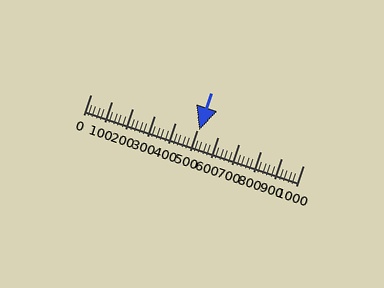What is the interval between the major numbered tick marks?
The major tick marks are spaced 100 units apart.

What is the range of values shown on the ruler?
The ruler shows values from 0 to 1000.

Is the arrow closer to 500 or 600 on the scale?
The arrow is closer to 500.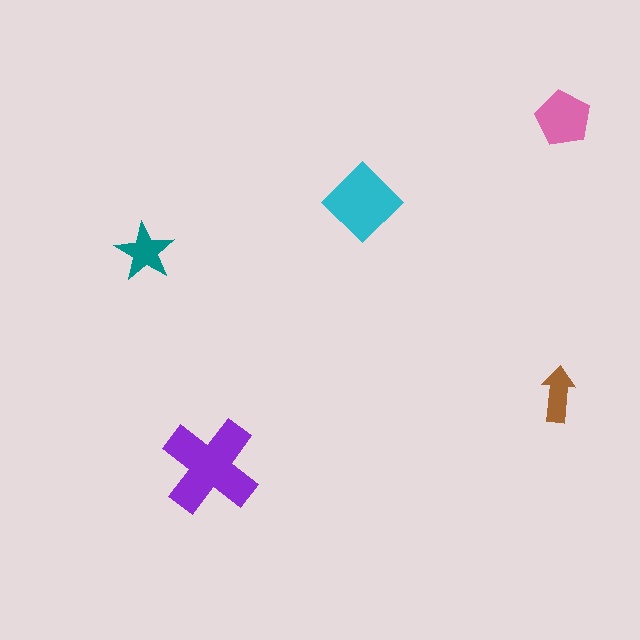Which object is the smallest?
The brown arrow.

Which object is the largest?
The purple cross.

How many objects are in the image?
There are 5 objects in the image.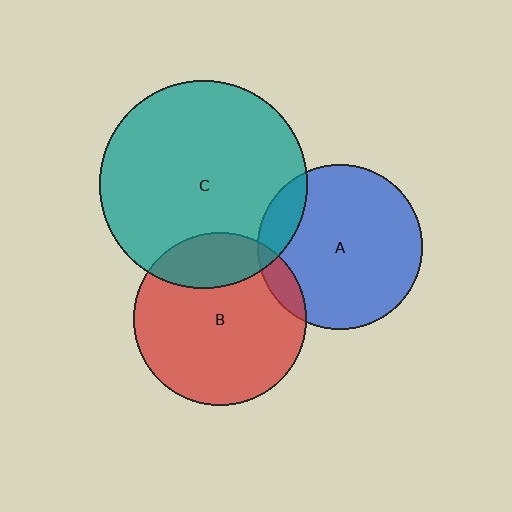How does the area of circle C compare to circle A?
Approximately 1.6 times.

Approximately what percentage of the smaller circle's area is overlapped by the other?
Approximately 15%.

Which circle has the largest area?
Circle C (teal).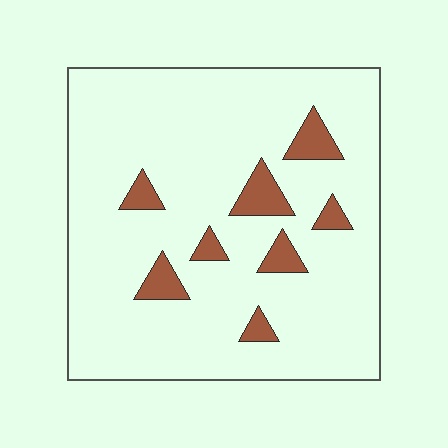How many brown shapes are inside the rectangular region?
8.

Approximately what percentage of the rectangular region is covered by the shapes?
Approximately 10%.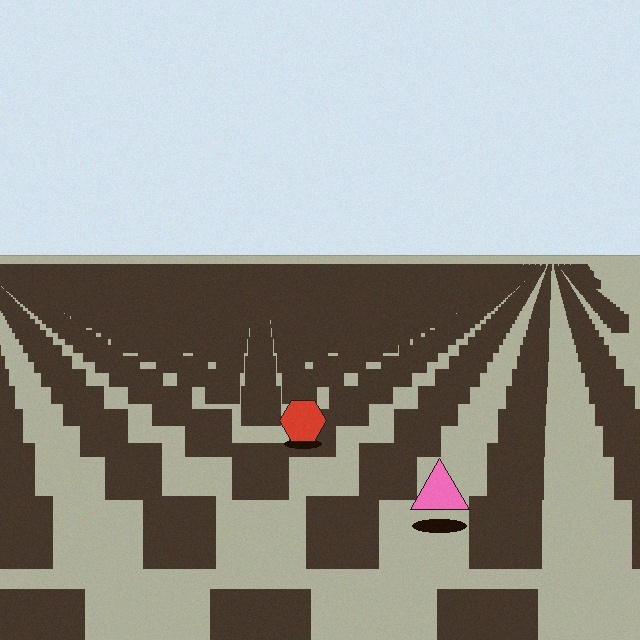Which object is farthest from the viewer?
The red hexagon is farthest from the viewer. It appears smaller and the ground texture around it is denser.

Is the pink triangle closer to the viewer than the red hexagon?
Yes. The pink triangle is closer — you can tell from the texture gradient: the ground texture is coarser near it.